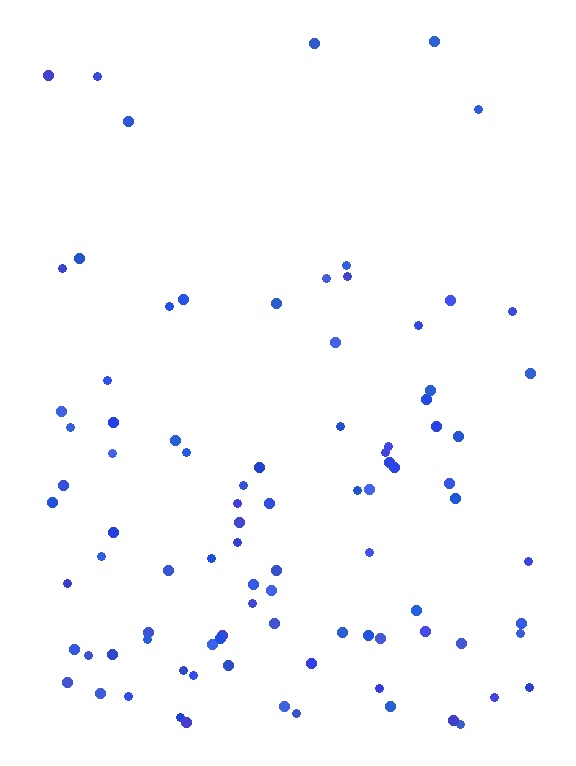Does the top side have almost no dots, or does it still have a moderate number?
Still a moderate number, just noticeably fewer than the bottom.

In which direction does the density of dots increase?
From top to bottom, with the bottom side densest.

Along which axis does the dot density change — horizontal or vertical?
Vertical.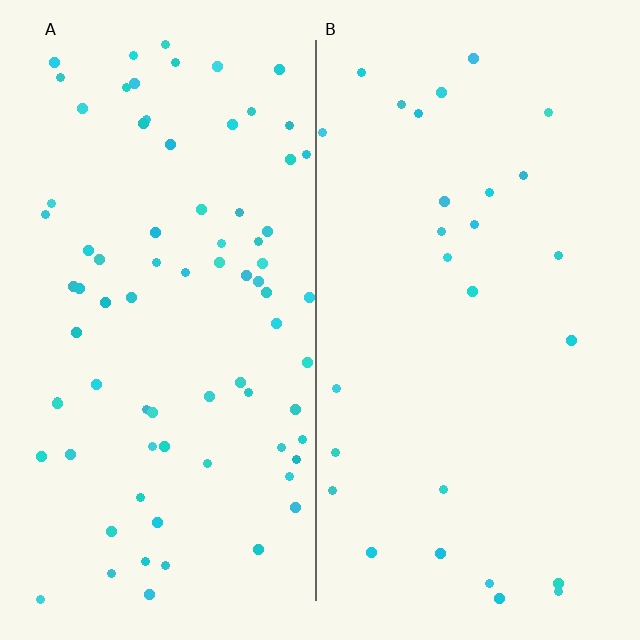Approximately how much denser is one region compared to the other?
Approximately 2.8× — region A over region B.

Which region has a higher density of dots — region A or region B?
A (the left).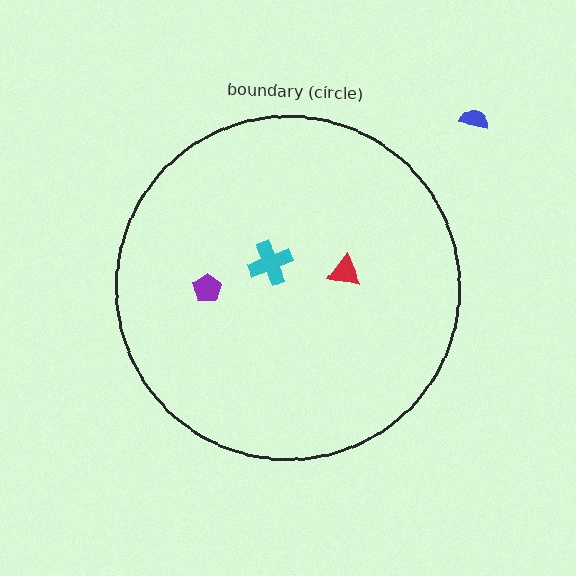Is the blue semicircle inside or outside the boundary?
Outside.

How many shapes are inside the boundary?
3 inside, 1 outside.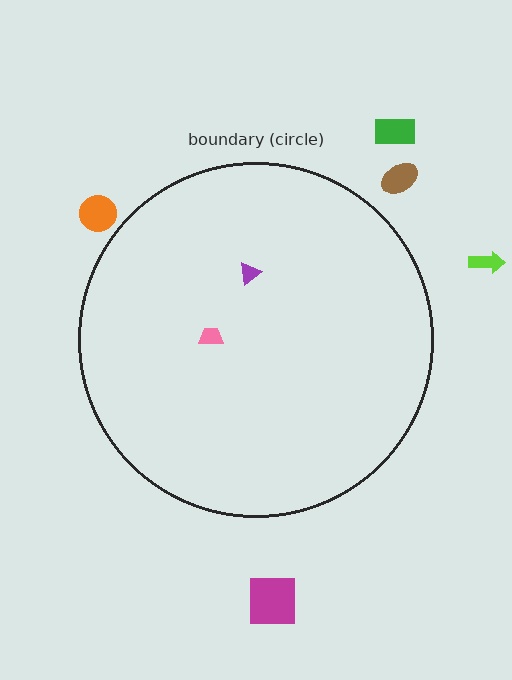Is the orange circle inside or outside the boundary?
Outside.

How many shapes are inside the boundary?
2 inside, 5 outside.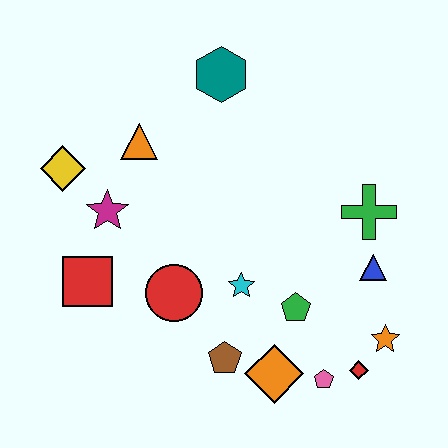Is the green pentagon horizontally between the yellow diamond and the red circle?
No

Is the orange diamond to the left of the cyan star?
No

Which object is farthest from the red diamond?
The yellow diamond is farthest from the red diamond.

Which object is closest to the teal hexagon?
The orange triangle is closest to the teal hexagon.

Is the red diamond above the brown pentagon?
No